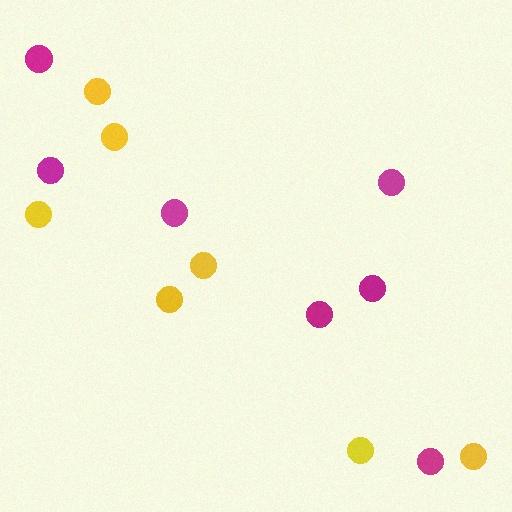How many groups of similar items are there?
There are 2 groups: one group of yellow circles (7) and one group of magenta circles (7).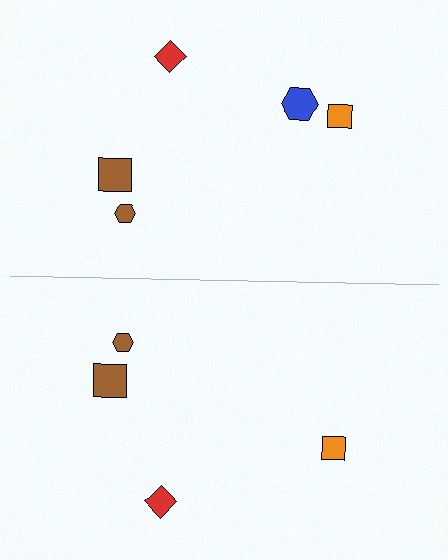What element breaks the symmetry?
A blue hexagon is missing from the bottom side.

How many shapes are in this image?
There are 9 shapes in this image.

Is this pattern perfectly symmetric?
No, the pattern is not perfectly symmetric. A blue hexagon is missing from the bottom side.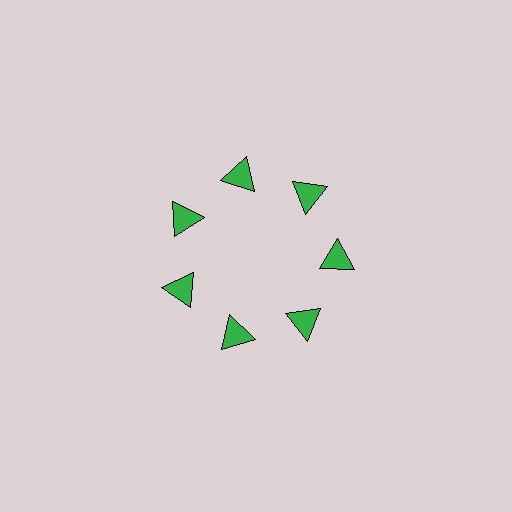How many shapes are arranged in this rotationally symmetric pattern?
There are 7 shapes, arranged in 7 groups of 1.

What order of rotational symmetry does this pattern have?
This pattern has 7-fold rotational symmetry.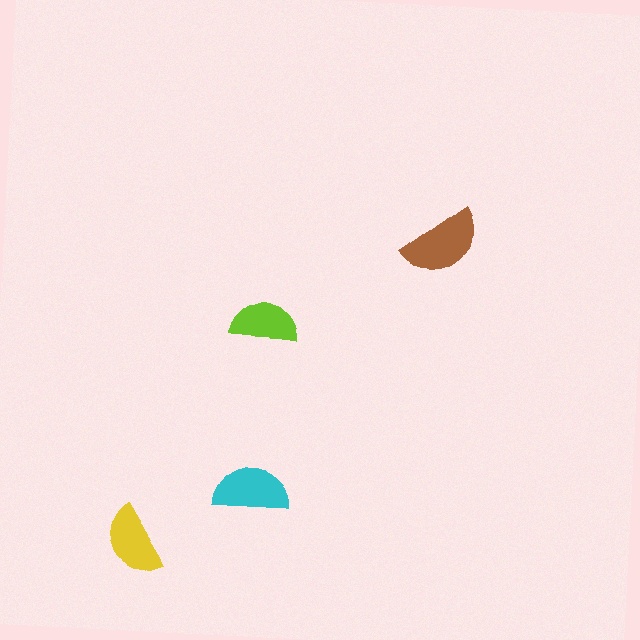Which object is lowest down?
The yellow semicircle is bottommost.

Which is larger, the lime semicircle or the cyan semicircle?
The cyan one.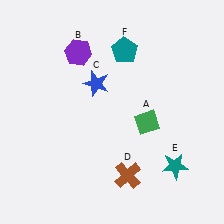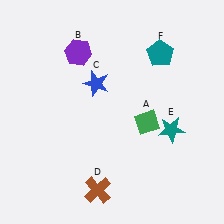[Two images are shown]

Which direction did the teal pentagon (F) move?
The teal pentagon (F) moved right.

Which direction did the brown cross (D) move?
The brown cross (D) moved left.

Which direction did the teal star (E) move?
The teal star (E) moved up.